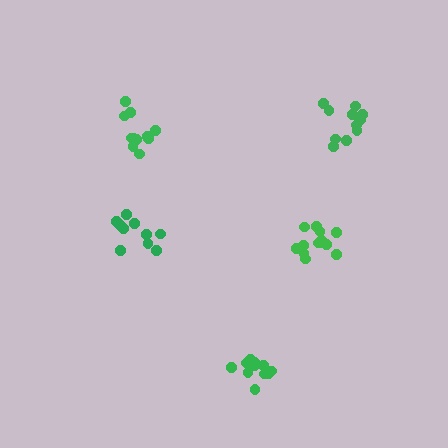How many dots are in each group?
Group 1: 11 dots, Group 2: 11 dots, Group 3: 10 dots, Group 4: 12 dots, Group 5: 13 dots (57 total).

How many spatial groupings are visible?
There are 5 spatial groupings.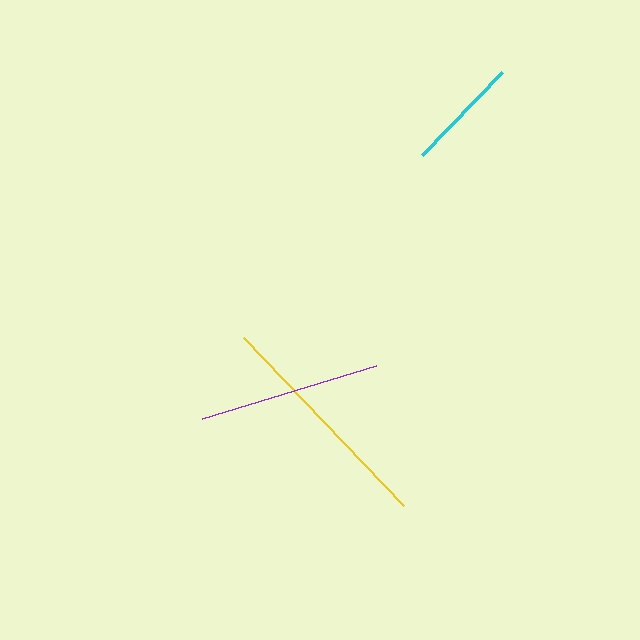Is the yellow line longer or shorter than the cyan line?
The yellow line is longer than the cyan line.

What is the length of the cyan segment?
The cyan segment is approximately 115 pixels long.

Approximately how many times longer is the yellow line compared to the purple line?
The yellow line is approximately 1.3 times the length of the purple line.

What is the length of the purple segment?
The purple segment is approximately 183 pixels long.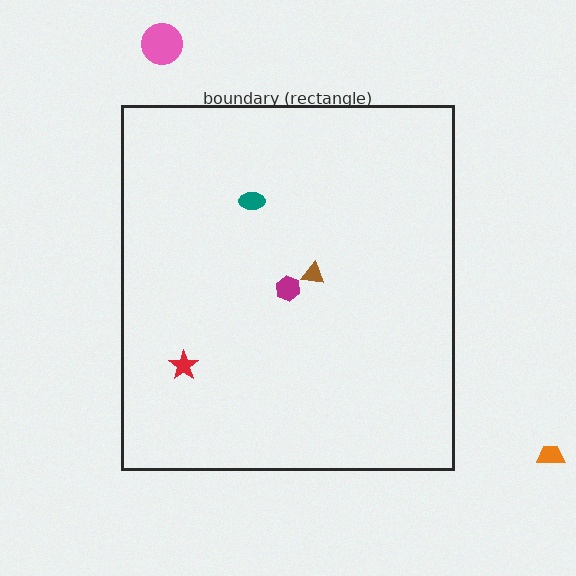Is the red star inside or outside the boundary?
Inside.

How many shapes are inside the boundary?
4 inside, 2 outside.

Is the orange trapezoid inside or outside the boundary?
Outside.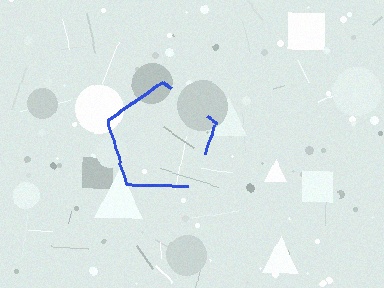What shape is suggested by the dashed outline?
The dashed outline suggests a pentagon.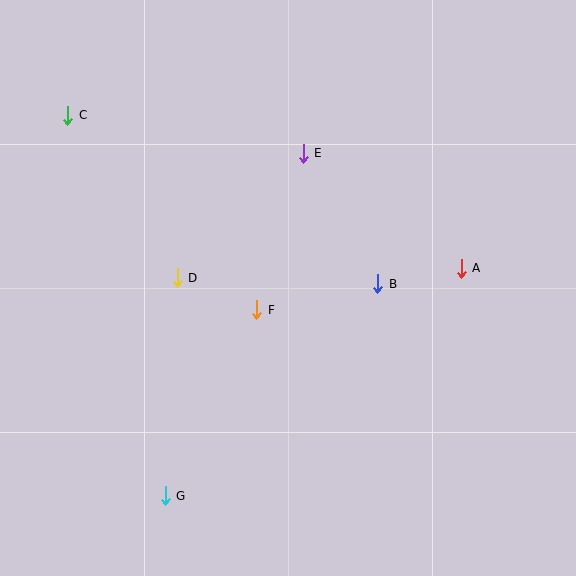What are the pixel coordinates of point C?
Point C is at (68, 115).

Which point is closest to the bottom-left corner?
Point G is closest to the bottom-left corner.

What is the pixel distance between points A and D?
The distance between A and D is 284 pixels.